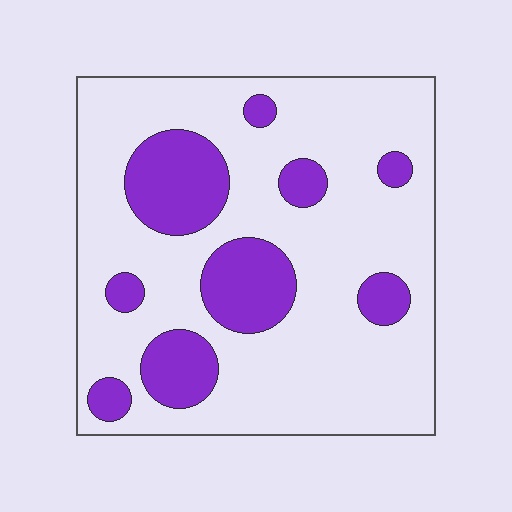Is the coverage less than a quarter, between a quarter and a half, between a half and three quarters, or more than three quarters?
Less than a quarter.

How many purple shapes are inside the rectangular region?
9.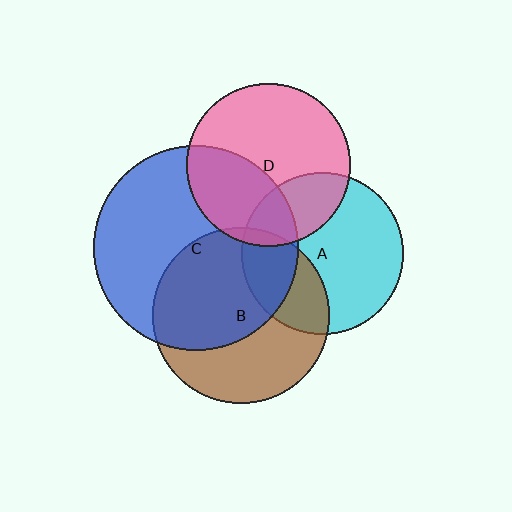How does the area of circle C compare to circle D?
Approximately 1.6 times.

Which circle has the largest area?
Circle C (blue).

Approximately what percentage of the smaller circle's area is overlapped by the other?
Approximately 25%.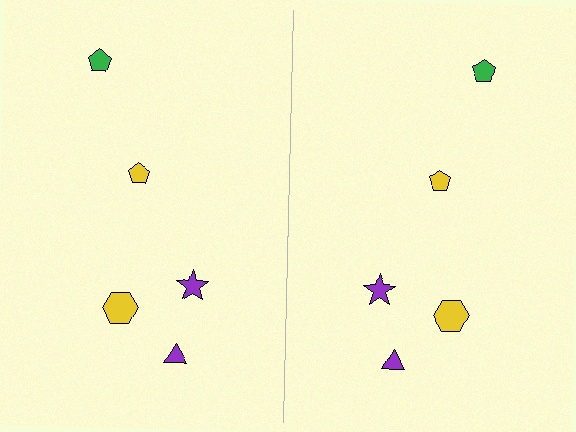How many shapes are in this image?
There are 10 shapes in this image.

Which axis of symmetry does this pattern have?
The pattern has a vertical axis of symmetry running through the center of the image.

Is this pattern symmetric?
Yes, this pattern has bilateral (reflection) symmetry.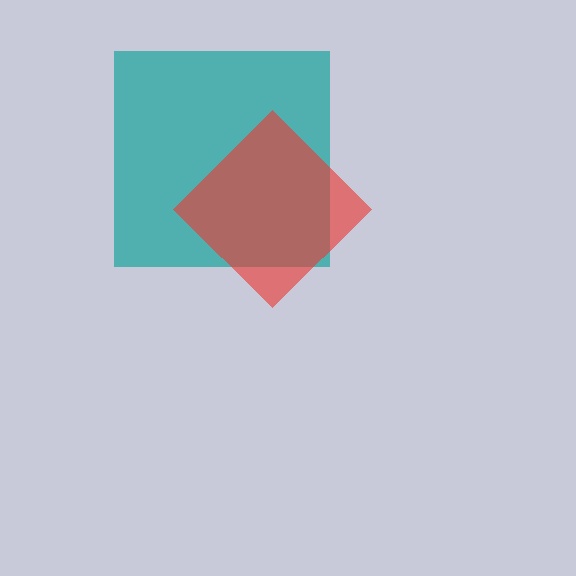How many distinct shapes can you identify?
There are 2 distinct shapes: a teal square, a red diamond.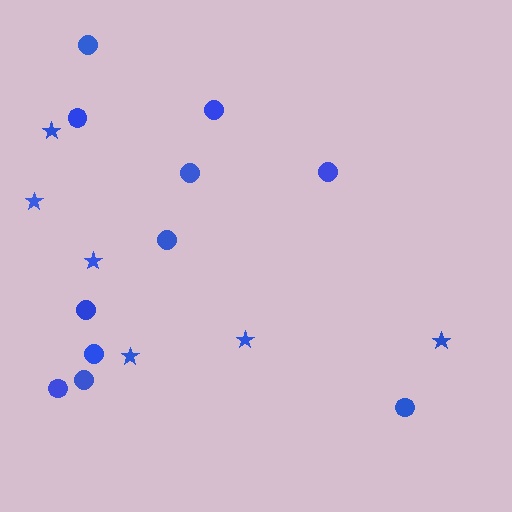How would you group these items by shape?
There are 2 groups: one group of stars (6) and one group of circles (11).